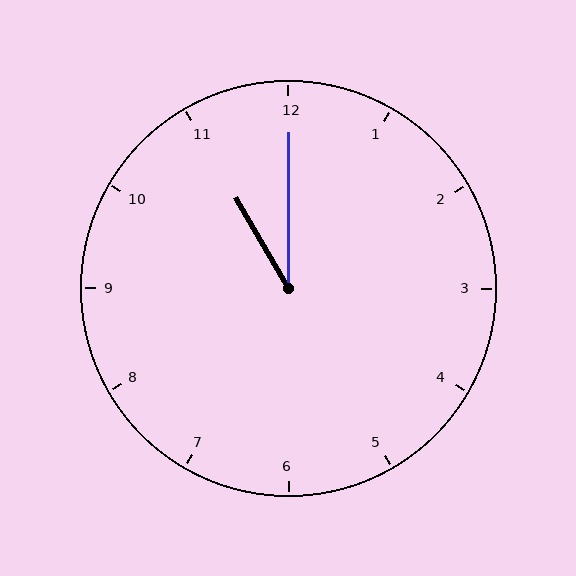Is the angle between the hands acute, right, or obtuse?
It is acute.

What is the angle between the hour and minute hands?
Approximately 30 degrees.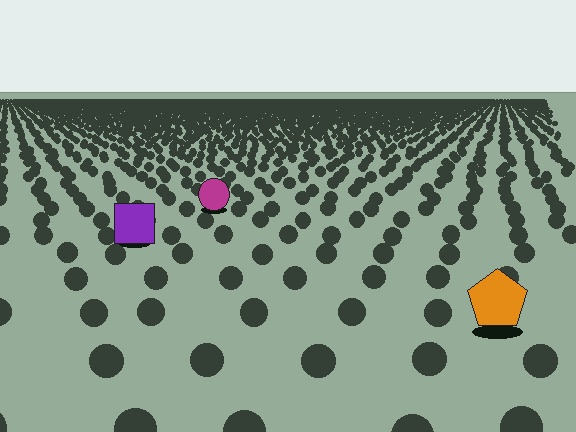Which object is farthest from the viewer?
The magenta circle is farthest from the viewer. It appears smaller and the ground texture around it is denser.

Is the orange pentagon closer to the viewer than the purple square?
Yes. The orange pentagon is closer — you can tell from the texture gradient: the ground texture is coarser near it.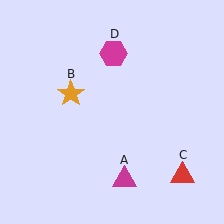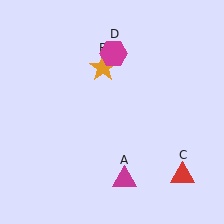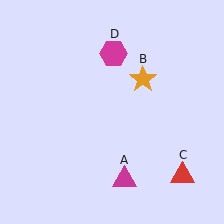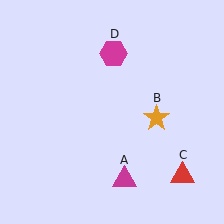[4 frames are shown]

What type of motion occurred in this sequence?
The orange star (object B) rotated clockwise around the center of the scene.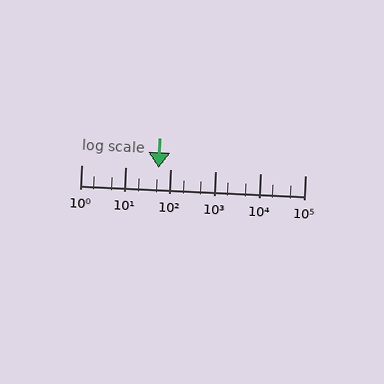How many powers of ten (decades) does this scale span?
The scale spans 5 decades, from 1 to 100000.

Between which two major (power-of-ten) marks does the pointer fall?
The pointer is between 10 and 100.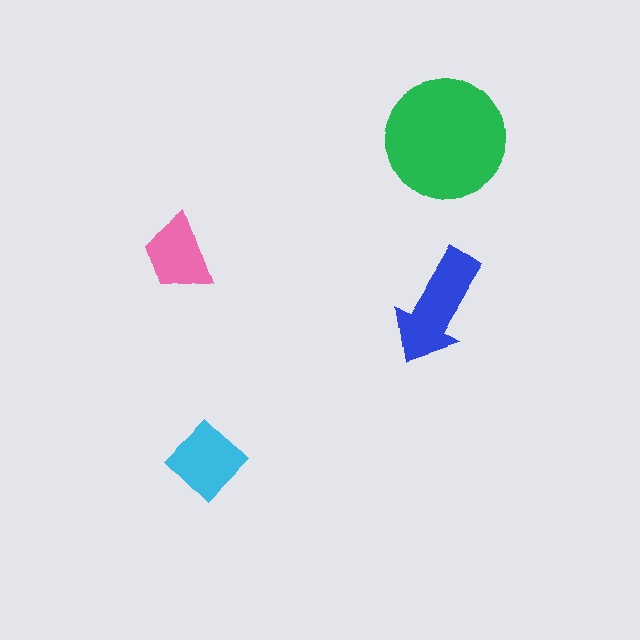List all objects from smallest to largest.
The pink trapezoid, the cyan diamond, the blue arrow, the green circle.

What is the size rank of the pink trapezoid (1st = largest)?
4th.